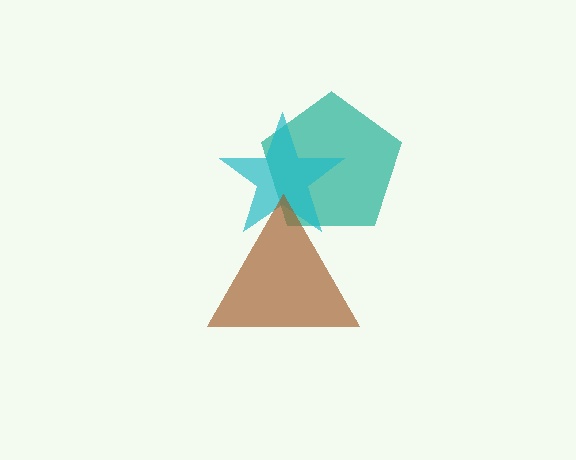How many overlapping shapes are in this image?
There are 3 overlapping shapes in the image.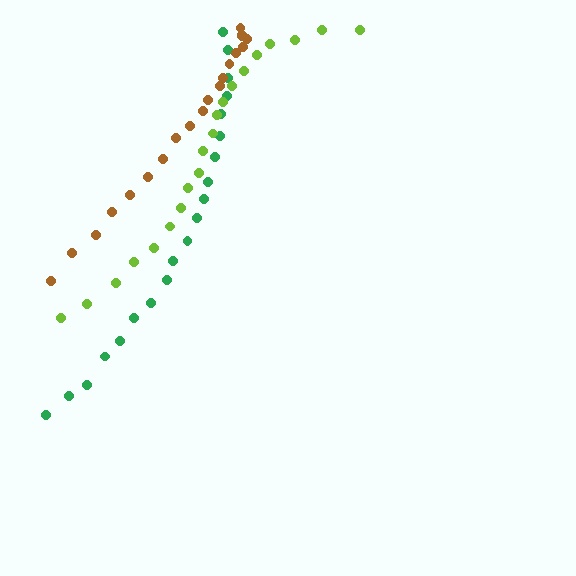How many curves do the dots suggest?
There are 3 distinct paths.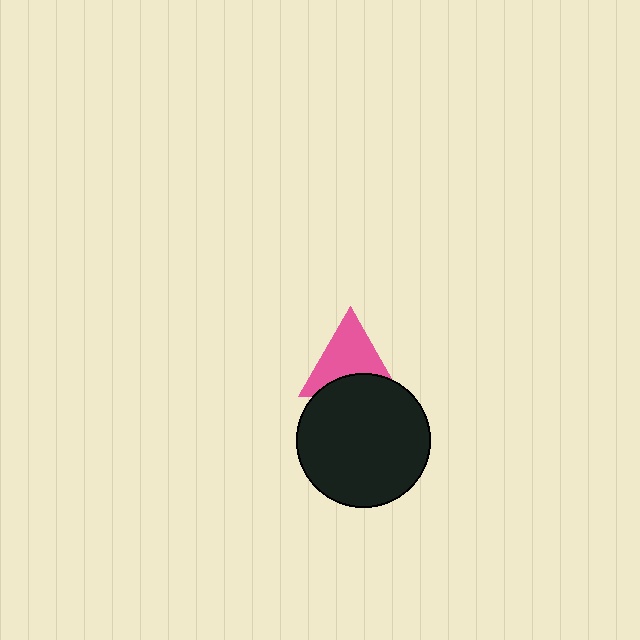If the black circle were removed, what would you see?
You would see the complete pink triangle.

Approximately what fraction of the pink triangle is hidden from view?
Roughly 34% of the pink triangle is hidden behind the black circle.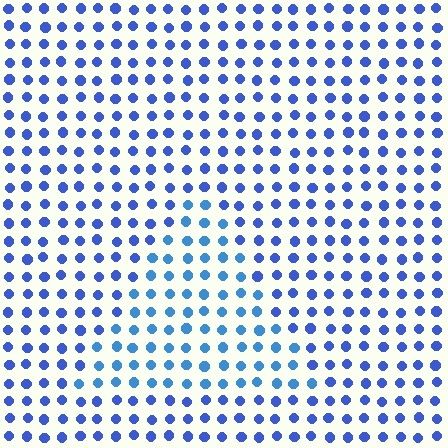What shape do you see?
I see a triangle.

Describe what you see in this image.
The image is filled with small blue elements in a uniform arrangement. A triangle-shaped region is visible where the elements are tinted to a slightly different hue, forming a subtle color boundary.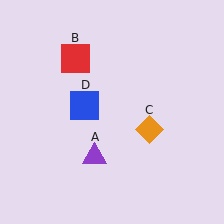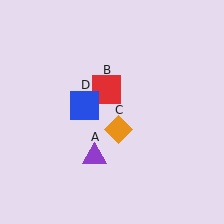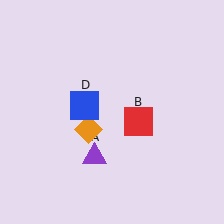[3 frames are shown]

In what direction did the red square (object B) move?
The red square (object B) moved down and to the right.